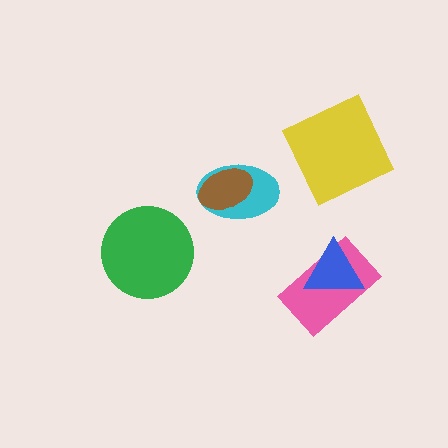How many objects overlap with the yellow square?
0 objects overlap with the yellow square.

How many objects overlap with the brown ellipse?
1 object overlaps with the brown ellipse.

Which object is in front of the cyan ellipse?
The brown ellipse is in front of the cyan ellipse.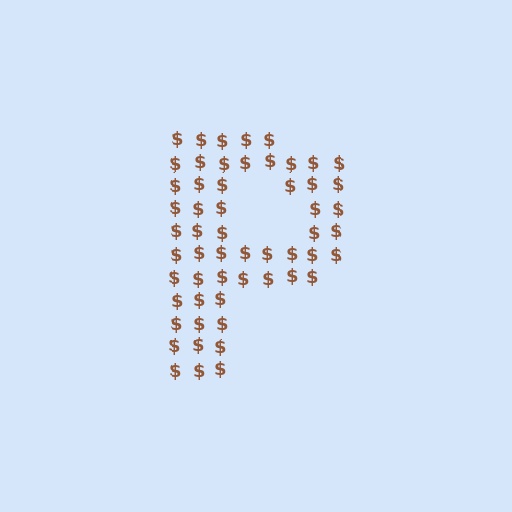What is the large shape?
The large shape is the letter P.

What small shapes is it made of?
It is made of small dollar signs.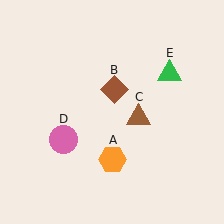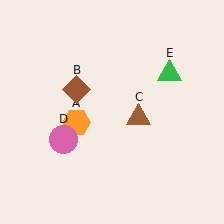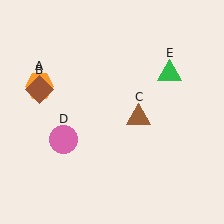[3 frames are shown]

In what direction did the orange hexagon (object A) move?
The orange hexagon (object A) moved up and to the left.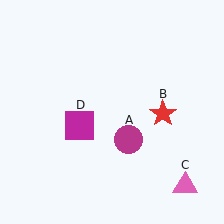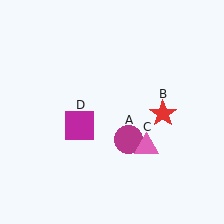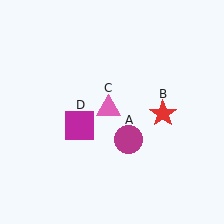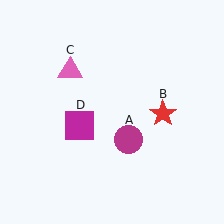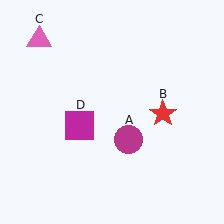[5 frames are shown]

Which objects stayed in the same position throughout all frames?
Magenta circle (object A) and red star (object B) and magenta square (object D) remained stationary.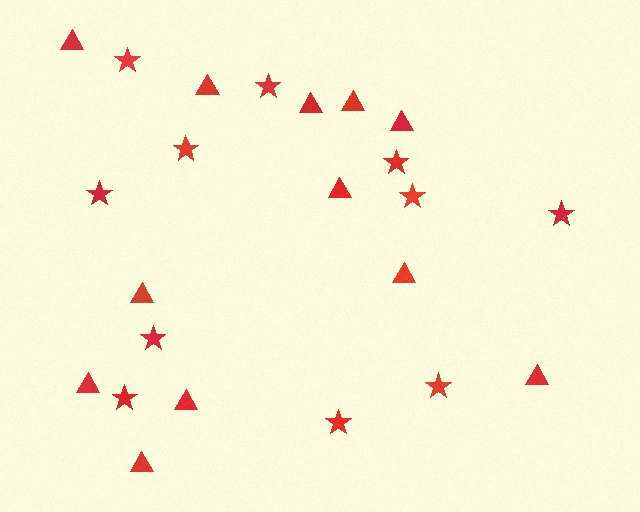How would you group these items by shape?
There are 2 groups: one group of stars (11) and one group of triangles (12).